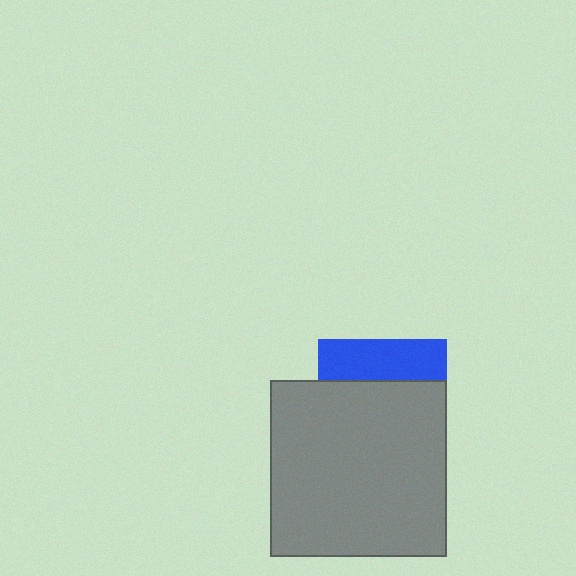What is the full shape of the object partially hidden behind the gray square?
The partially hidden object is a blue square.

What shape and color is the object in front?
The object in front is a gray square.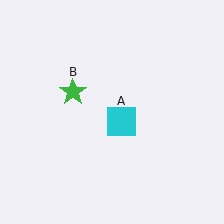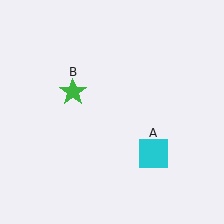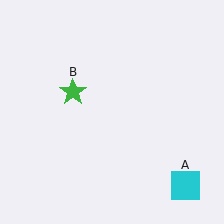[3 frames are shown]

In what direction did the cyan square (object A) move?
The cyan square (object A) moved down and to the right.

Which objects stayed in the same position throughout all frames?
Green star (object B) remained stationary.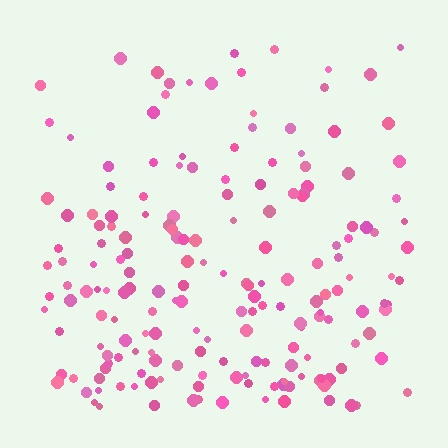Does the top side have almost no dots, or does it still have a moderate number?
Still a moderate number, just noticeably fewer than the bottom.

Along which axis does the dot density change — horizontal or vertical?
Vertical.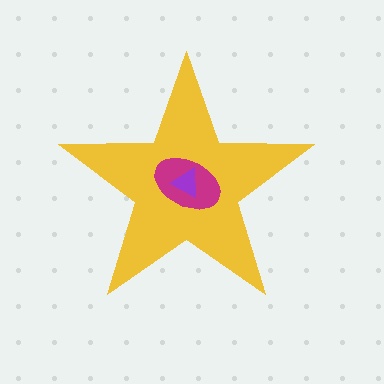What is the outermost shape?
The yellow star.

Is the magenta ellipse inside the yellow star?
Yes.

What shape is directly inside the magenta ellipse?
The purple triangle.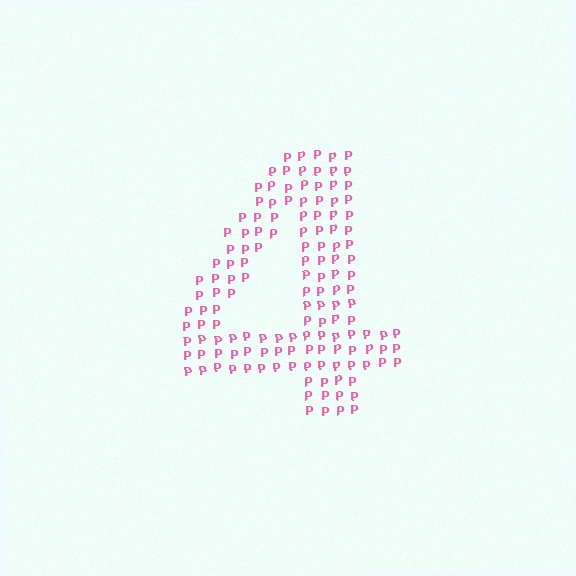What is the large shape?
The large shape is the digit 4.